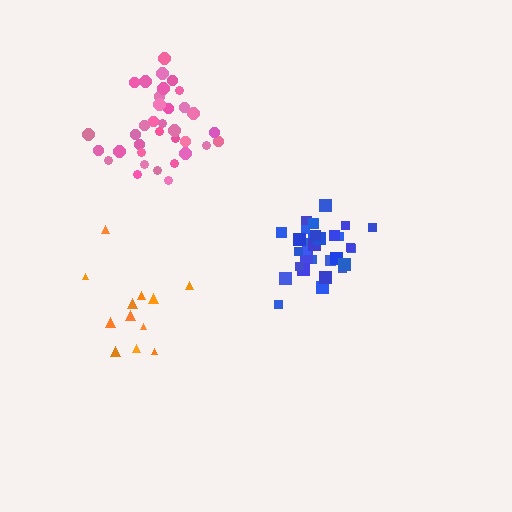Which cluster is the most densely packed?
Blue.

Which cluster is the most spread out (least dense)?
Orange.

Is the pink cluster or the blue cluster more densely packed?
Blue.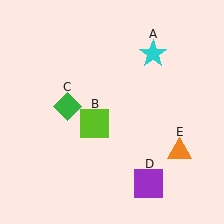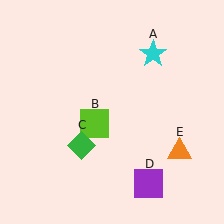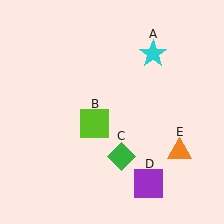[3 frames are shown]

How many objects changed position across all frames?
1 object changed position: green diamond (object C).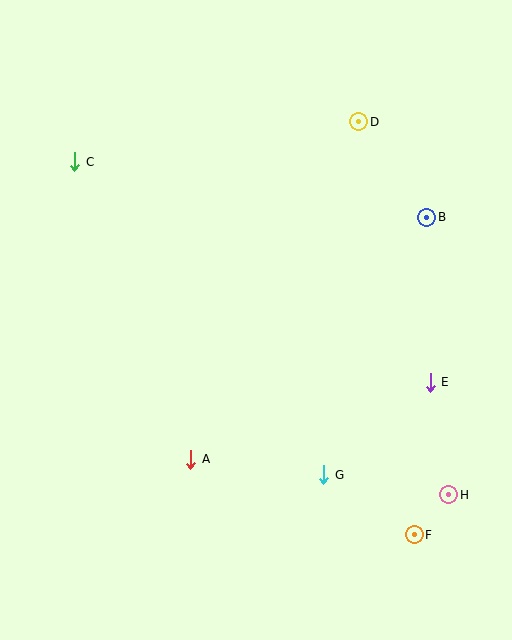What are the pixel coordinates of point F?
Point F is at (414, 535).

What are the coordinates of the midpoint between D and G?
The midpoint between D and G is at (341, 298).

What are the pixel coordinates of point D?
Point D is at (359, 122).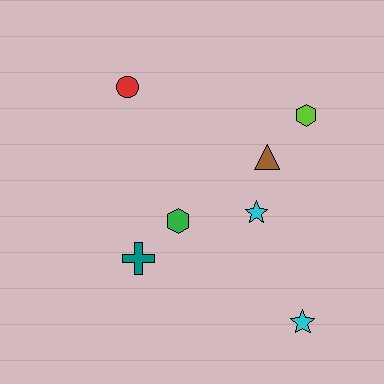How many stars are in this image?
There are 2 stars.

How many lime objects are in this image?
There is 1 lime object.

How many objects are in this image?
There are 7 objects.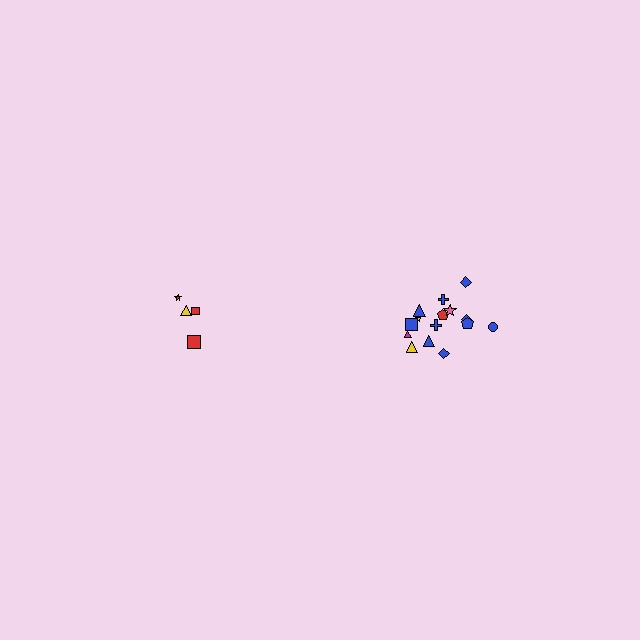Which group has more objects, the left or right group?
The right group.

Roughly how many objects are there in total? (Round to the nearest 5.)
Roughly 20 objects in total.